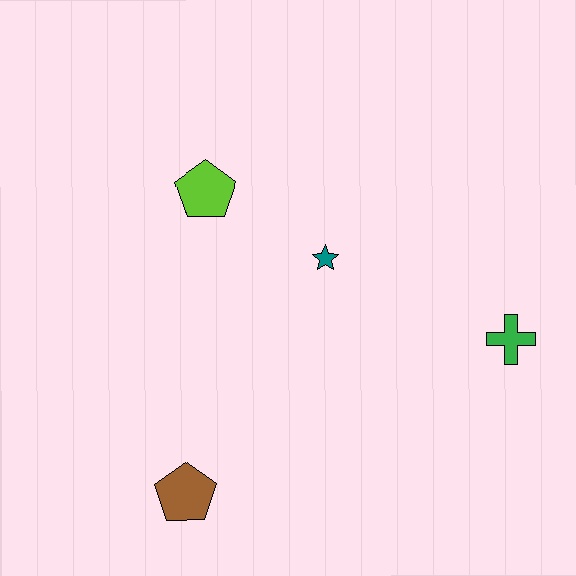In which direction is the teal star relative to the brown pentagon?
The teal star is above the brown pentagon.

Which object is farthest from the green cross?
The brown pentagon is farthest from the green cross.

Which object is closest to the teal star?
The lime pentagon is closest to the teal star.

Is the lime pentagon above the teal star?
Yes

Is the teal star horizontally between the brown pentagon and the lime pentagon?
No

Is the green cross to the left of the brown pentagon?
No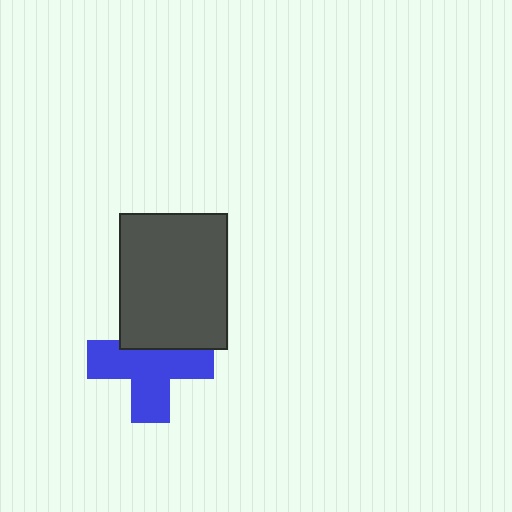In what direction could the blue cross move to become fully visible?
The blue cross could move down. That would shift it out from behind the dark gray rectangle entirely.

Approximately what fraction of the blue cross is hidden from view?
Roughly 31% of the blue cross is hidden behind the dark gray rectangle.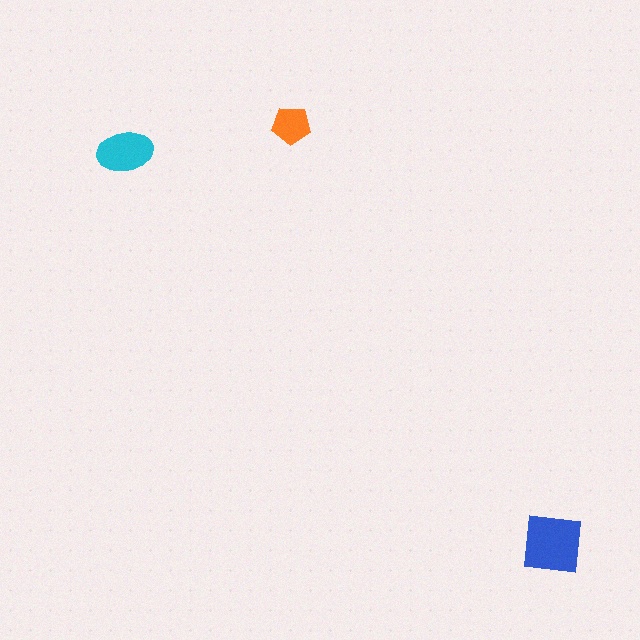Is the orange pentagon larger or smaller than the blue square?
Smaller.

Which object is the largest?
The blue square.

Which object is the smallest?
The orange pentagon.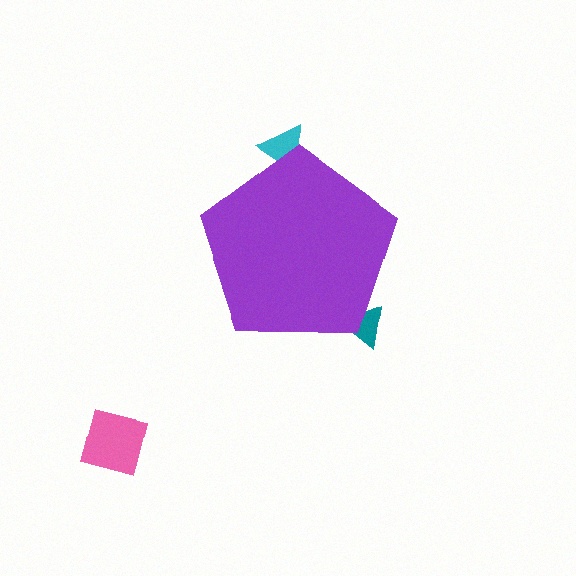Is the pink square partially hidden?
No, the pink square is fully visible.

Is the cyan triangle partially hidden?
Yes, the cyan triangle is partially hidden behind the purple pentagon.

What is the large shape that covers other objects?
A purple pentagon.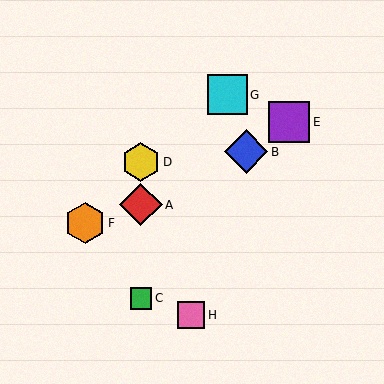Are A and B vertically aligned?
No, A is at x≈141 and B is at x≈246.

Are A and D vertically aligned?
Yes, both are at x≈141.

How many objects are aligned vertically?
3 objects (A, C, D) are aligned vertically.